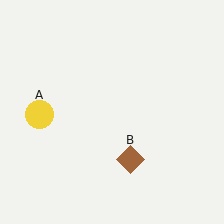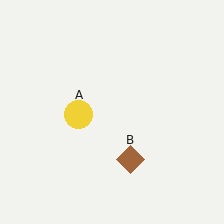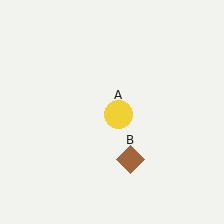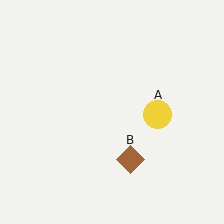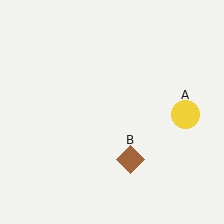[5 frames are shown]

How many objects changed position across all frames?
1 object changed position: yellow circle (object A).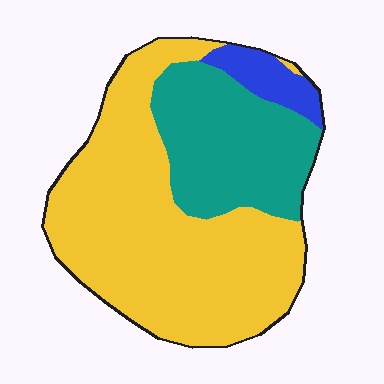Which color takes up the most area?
Yellow, at roughly 65%.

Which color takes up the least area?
Blue, at roughly 5%.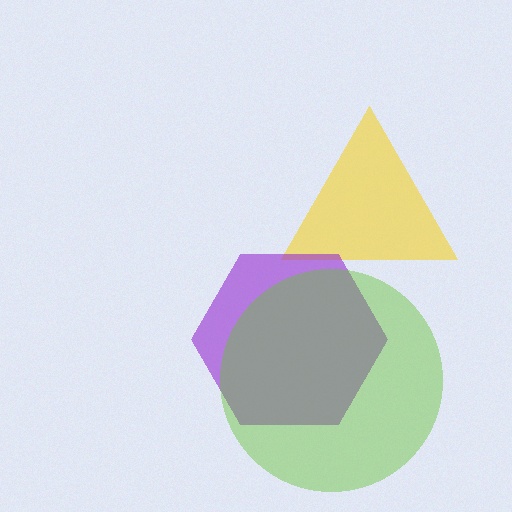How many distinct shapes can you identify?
There are 3 distinct shapes: a yellow triangle, a purple hexagon, a lime circle.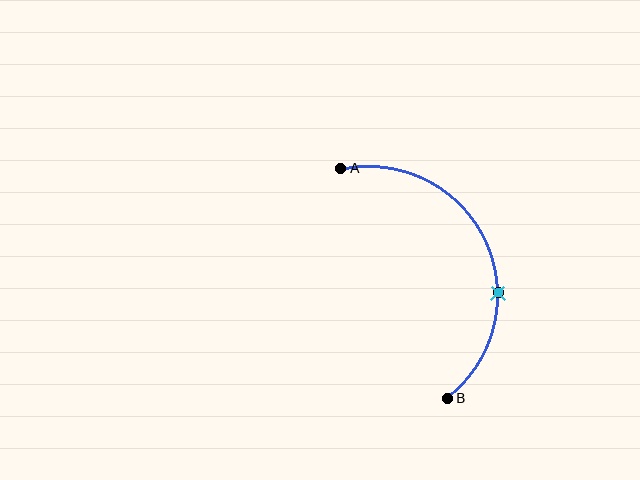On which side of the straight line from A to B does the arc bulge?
The arc bulges to the right of the straight line connecting A and B.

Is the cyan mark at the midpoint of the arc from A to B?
No. The cyan mark lies on the arc but is closer to endpoint B. The arc midpoint would be at the point on the curve equidistant along the arc from both A and B.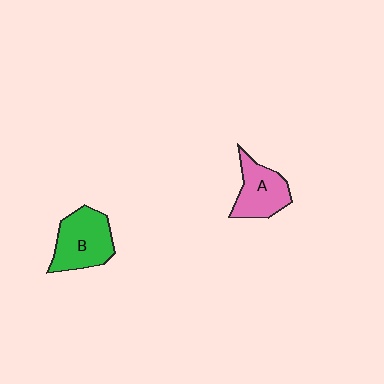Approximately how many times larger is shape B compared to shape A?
Approximately 1.2 times.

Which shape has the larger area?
Shape B (green).